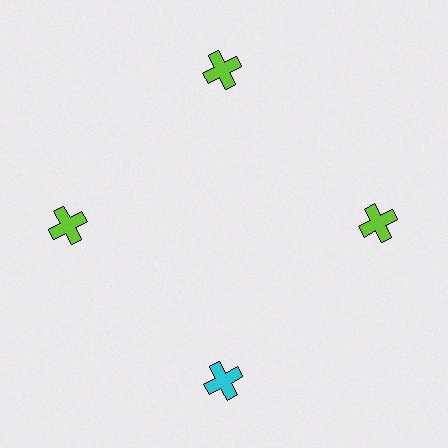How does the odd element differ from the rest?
It has a different color: cyan instead of lime.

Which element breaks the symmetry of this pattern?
The cyan cross at roughly the 6 o'clock position breaks the symmetry. All other shapes are lime crosses.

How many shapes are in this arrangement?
There are 4 shapes arranged in a ring pattern.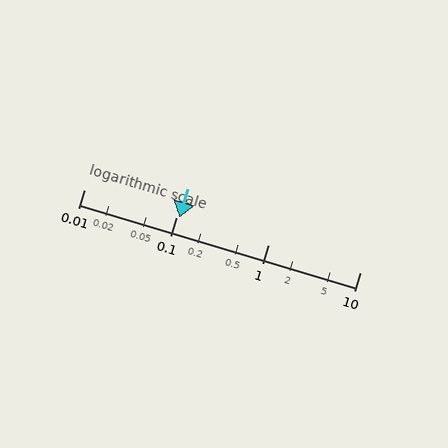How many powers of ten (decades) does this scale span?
The scale spans 3 decades, from 0.01 to 10.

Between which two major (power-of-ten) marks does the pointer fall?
The pointer is between 0.1 and 1.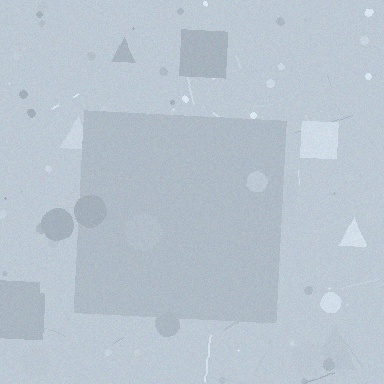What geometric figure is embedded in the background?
A square is embedded in the background.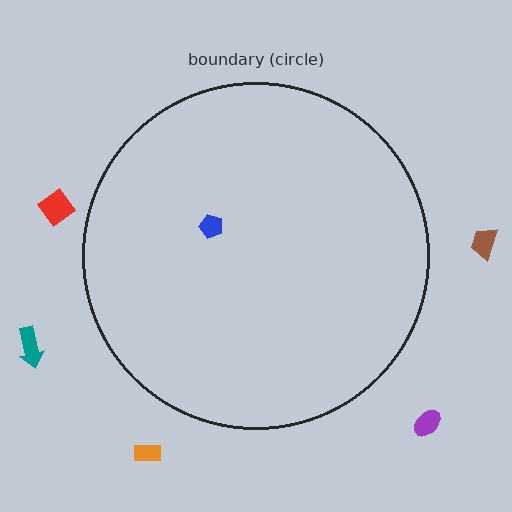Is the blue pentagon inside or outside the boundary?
Inside.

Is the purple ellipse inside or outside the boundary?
Outside.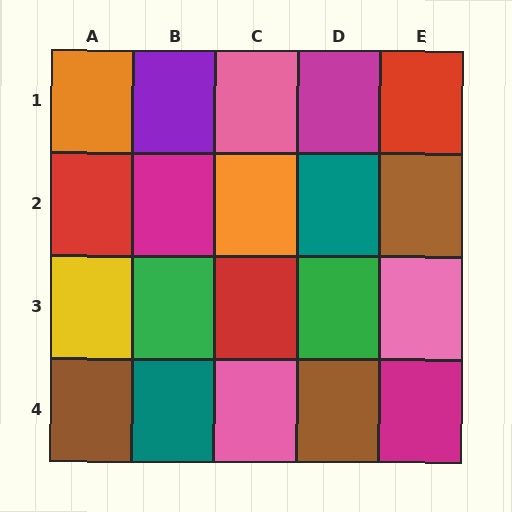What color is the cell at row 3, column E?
Pink.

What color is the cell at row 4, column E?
Magenta.